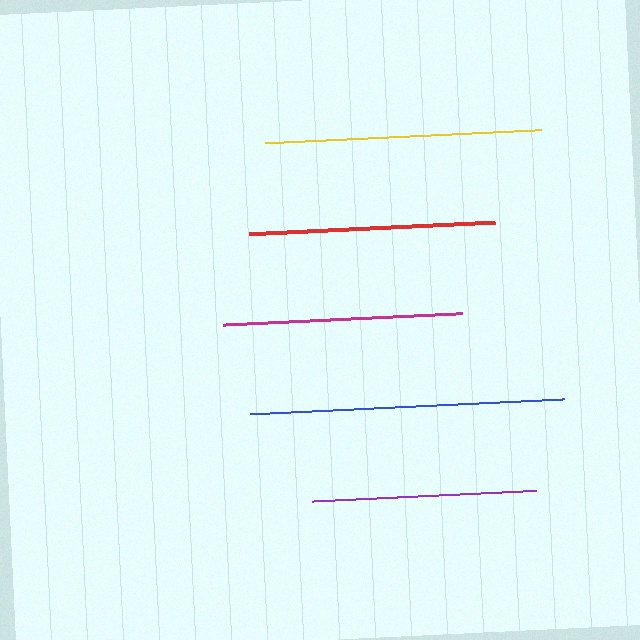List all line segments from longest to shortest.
From longest to shortest: blue, yellow, red, magenta, purple.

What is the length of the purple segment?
The purple segment is approximately 225 pixels long.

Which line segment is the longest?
The blue line is the longest at approximately 314 pixels.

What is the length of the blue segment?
The blue segment is approximately 314 pixels long.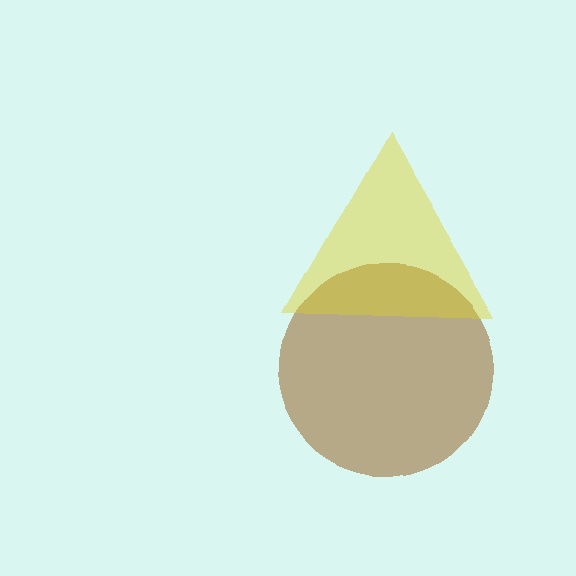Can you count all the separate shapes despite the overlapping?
Yes, there are 2 separate shapes.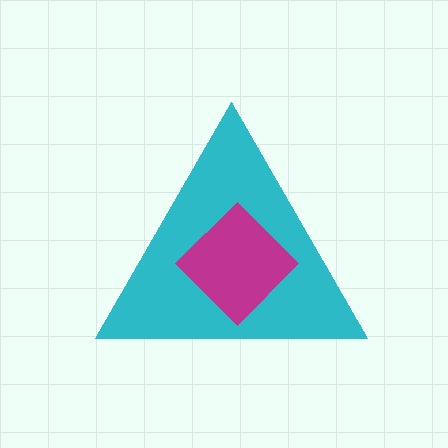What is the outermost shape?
The cyan triangle.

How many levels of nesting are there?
2.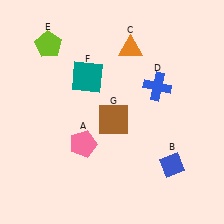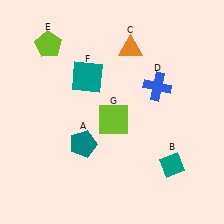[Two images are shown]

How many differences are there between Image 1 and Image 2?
There are 3 differences between the two images.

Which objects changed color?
A changed from pink to teal. B changed from blue to teal. G changed from brown to lime.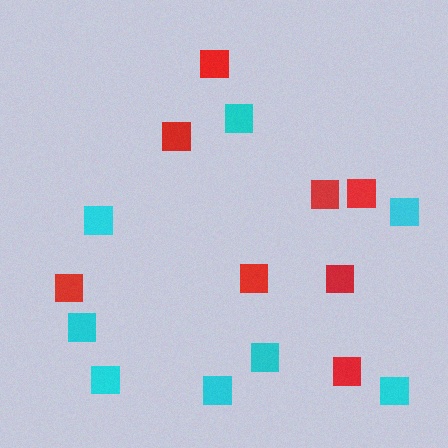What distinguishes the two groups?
There are 2 groups: one group of red squares (8) and one group of cyan squares (8).